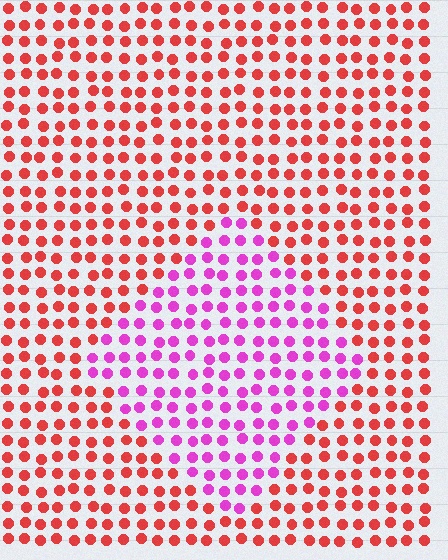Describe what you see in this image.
The image is filled with small red elements in a uniform arrangement. A diamond-shaped region is visible where the elements are tinted to a slightly different hue, forming a subtle color boundary.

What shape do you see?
I see a diamond.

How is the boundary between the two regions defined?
The boundary is defined purely by a slight shift in hue (about 53 degrees). Spacing, size, and orientation are identical on both sides.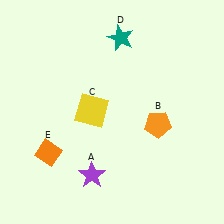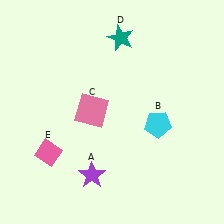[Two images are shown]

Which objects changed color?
B changed from orange to cyan. C changed from yellow to pink. E changed from orange to pink.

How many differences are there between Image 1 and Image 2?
There are 3 differences between the two images.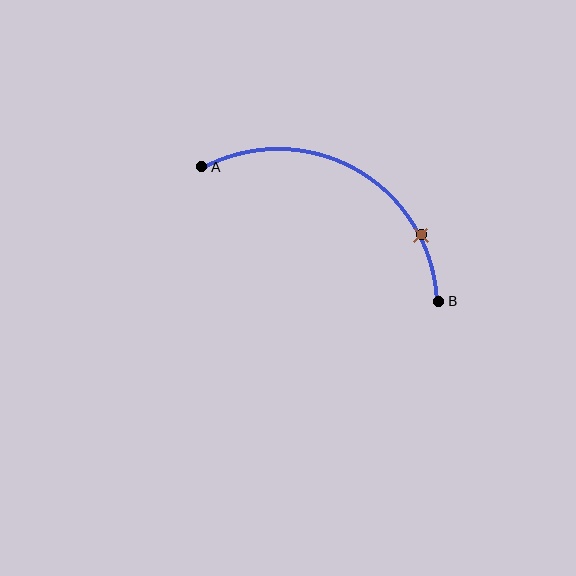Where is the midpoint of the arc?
The arc midpoint is the point on the curve farthest from the straight line joining A and B. It sits above that line.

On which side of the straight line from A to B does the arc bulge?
The arc bulges above the straight line connecting A and B.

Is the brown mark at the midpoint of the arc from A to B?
No. The brown mark lies on the arc but is closer to endpoint B. The arc midpoint would be at the point on the curve equidistant along the arc from both A and B.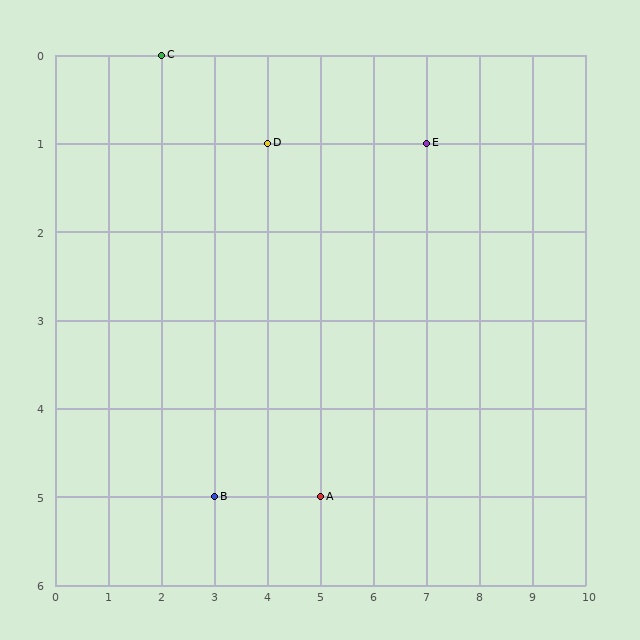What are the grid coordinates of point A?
Point A is at grid coordinates (5, 5).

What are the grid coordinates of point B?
Point B is at grid coordinates (3, 5).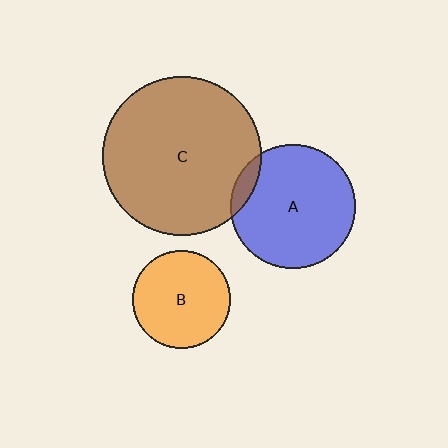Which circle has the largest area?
Circle C (brown).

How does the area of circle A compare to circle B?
Approximately 1.6 times.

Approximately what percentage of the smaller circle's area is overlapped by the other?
Approximately 10%.